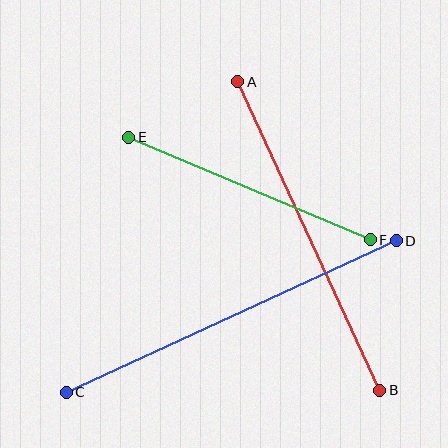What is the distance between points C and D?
The distance is approximately 363 pixels.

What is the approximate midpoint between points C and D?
The midpoint is at approximately (231, 316) pixels.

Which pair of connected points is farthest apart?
Points C and D are farthest apart.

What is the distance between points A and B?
The distance is approximately 339 pixels.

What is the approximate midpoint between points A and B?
The midpoint is at approximately (309, 236) pixels.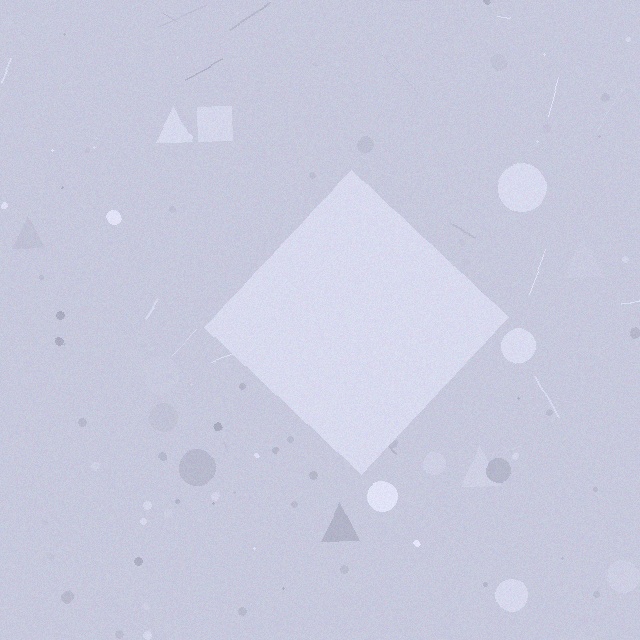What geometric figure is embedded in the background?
A diamond is embedded in the background.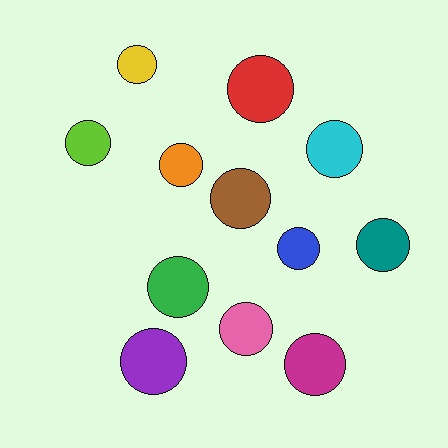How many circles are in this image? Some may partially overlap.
There are 12 circles.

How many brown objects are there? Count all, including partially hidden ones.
There is 1 brown object.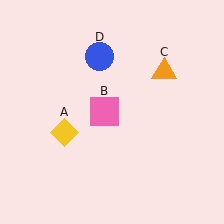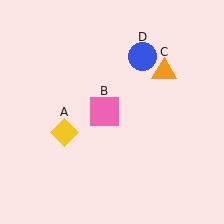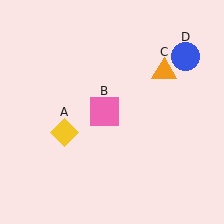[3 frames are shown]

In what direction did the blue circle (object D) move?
The blue circle (object D) moved right.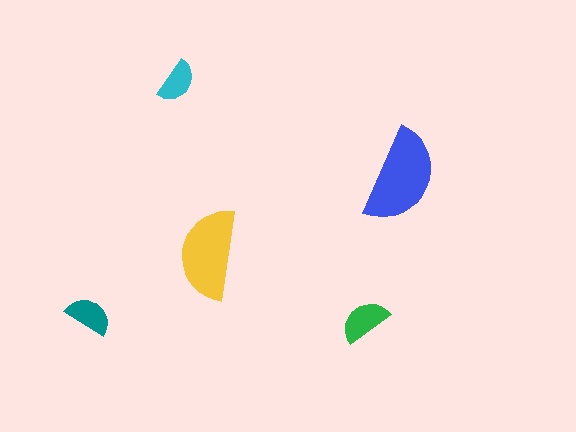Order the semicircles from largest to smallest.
the blue one, the yellow one, the green one, the teal one, the cyan one.